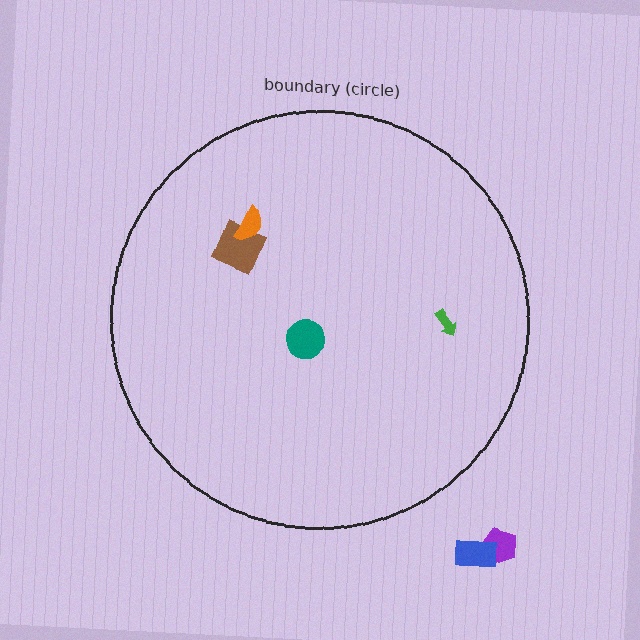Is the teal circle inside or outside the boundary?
Inside.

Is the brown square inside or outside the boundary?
Inside.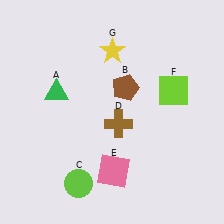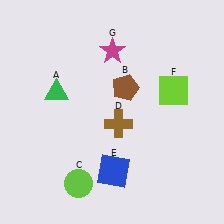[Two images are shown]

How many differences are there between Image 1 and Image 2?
There are 2 differences between the two images.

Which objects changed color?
E changed from pink to blue. G changed from yellow to magenta.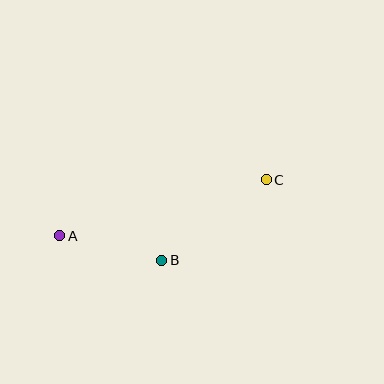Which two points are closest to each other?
Points A and B are closest to each other.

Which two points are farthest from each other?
Points A and C are farthest from each other.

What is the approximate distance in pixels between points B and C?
The distance between B and C is approximately 132 pixels.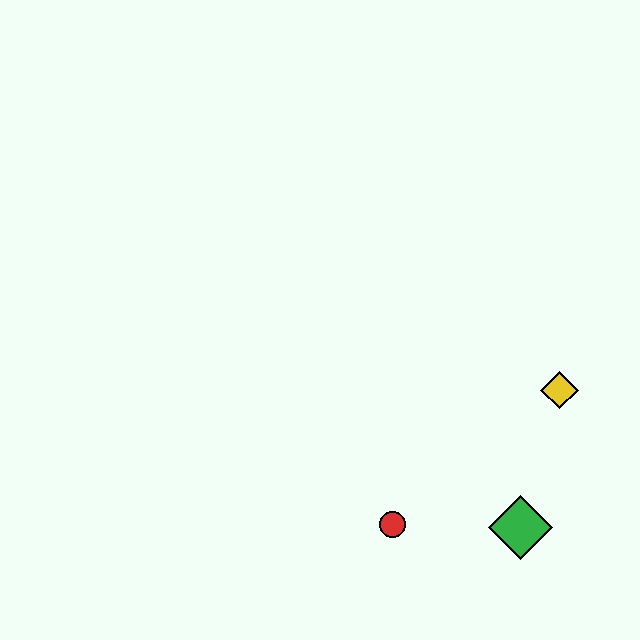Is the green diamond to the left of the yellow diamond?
Yes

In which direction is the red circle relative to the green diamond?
The red circle is to the left of the green diamond.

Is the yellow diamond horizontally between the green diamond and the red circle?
No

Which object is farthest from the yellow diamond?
The red circle is farthest from the yellow diamond.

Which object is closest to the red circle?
The green diamond is closest to the red circle.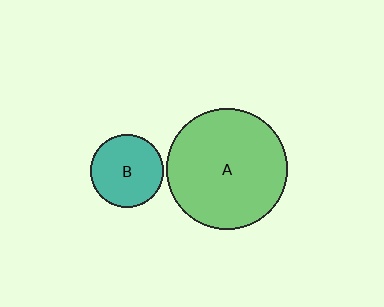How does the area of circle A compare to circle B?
Approximately 2.8 times.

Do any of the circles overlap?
No, none of the circles overlap.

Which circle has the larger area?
Circle A (green).